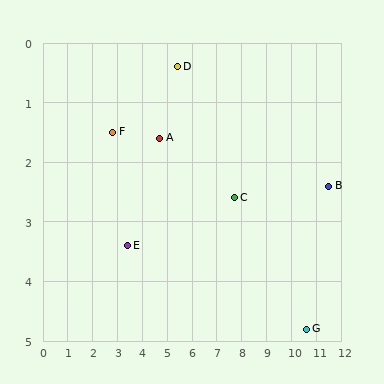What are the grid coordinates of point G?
Point G is at approximately (10.6, 4.8).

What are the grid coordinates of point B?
Point B is at approximately (11.5, 2.4).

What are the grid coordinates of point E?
Point E is at approximately (3.4, 3.4).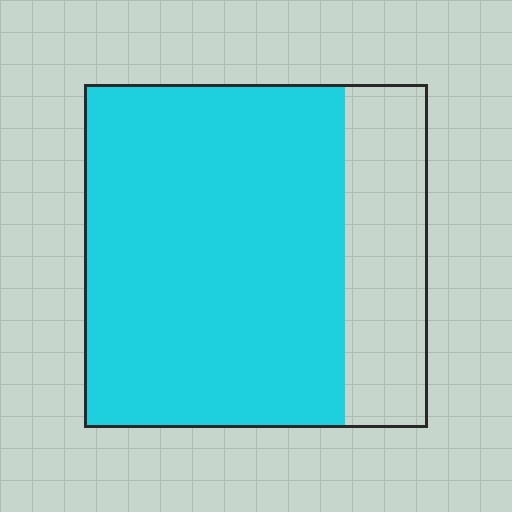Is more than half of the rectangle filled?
Yes.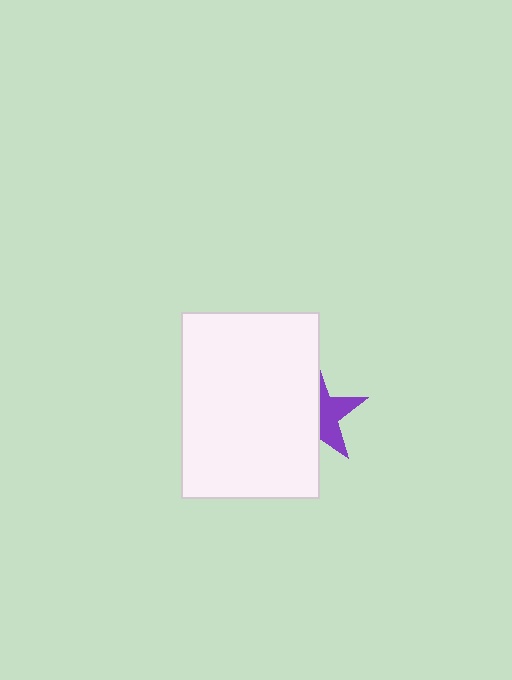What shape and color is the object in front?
The object in front is a white rectangle.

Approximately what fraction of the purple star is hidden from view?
Roughly 56% of the purple star is hidden behind the white rectangle.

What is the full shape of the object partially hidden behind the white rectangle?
The partially hidden object is a purple star.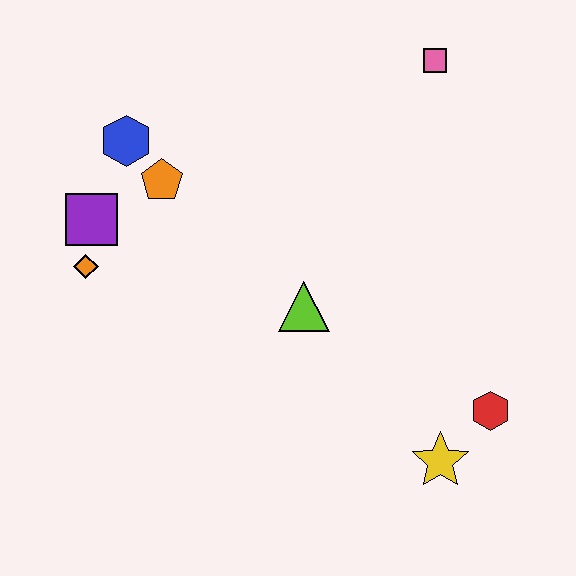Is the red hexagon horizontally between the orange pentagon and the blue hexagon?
No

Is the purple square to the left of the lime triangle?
Yes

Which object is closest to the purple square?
The orange diamond is closest to the purple square.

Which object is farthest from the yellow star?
The blue hexagon is farthest from the yellow star.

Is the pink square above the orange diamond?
Yes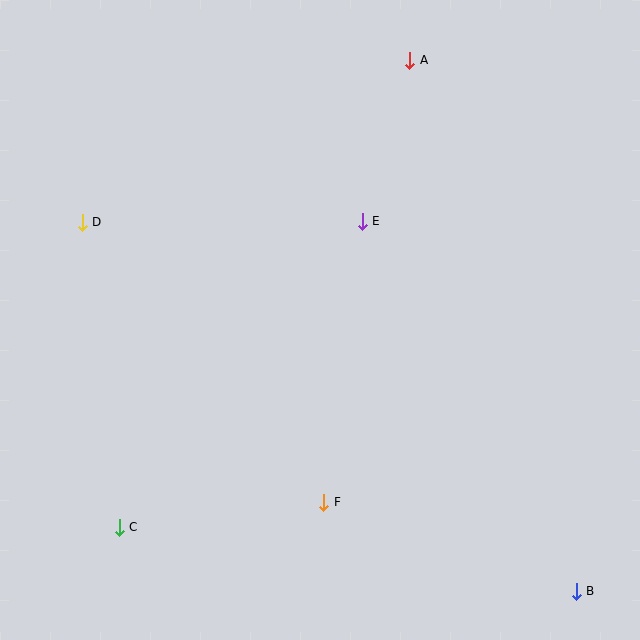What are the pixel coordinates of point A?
Point A is at (410, 60).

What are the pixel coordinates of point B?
Point B is at (576, 591).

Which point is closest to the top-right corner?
Point A is closest to the top-right corner.